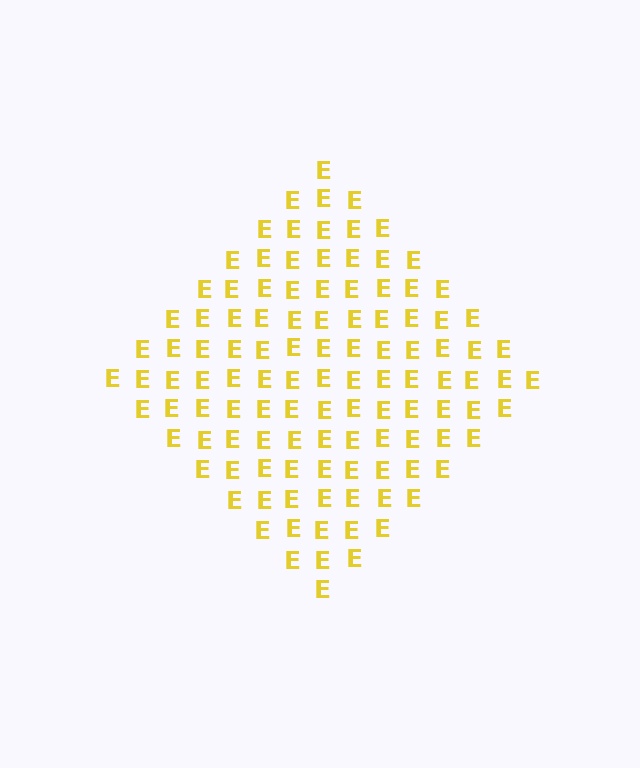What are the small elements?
The small elements are letter E's.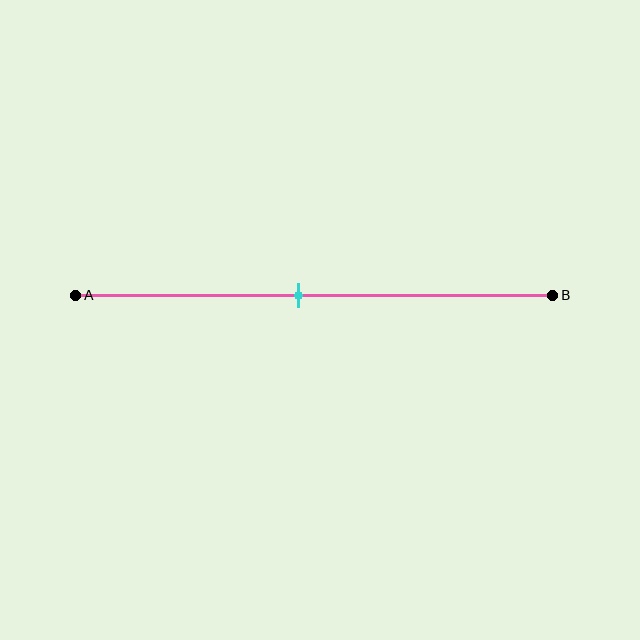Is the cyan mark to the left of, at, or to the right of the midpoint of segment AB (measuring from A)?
The cyan mark is to the left of the midpoint of segment AB.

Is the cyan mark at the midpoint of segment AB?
No, the mark is at about 45% from A, not at the 50% midpoint.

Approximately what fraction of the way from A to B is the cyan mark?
The cyan mark is approximately 45% of the way from A to B.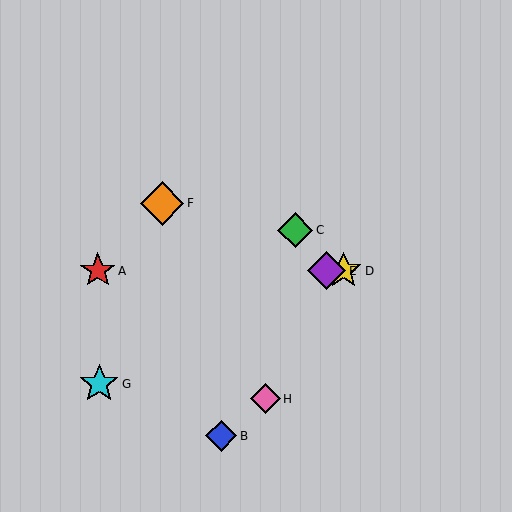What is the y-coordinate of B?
Object B is at y≈436.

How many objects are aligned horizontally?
3 objects (A, D, E) are aligned horizontally.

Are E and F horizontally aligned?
No, E is at y≈271 and F is at y≈203.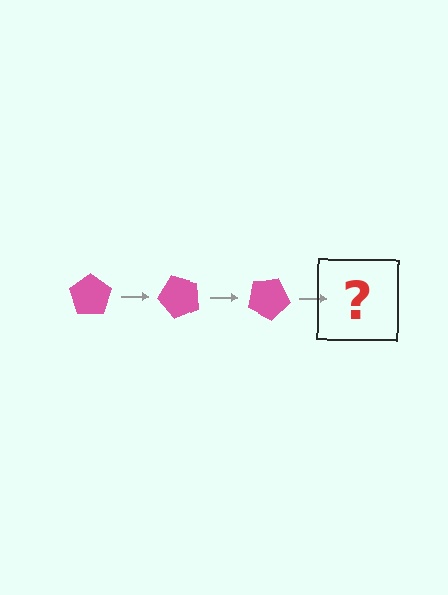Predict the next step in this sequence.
The next step is a pink pentagon rotated 150 degrees.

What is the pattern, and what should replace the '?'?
The pattern is that the pentagon rotates 50 degrees each step. The '?' should be a pink pentagon rotated 150 degrees.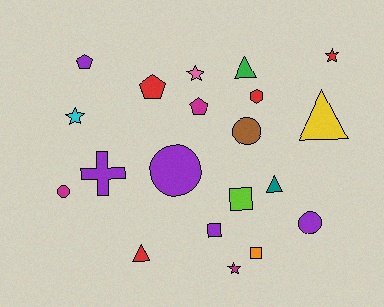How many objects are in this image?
There are 20 objects.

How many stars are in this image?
There are 4 stars.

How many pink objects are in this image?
There is 1 pink object.